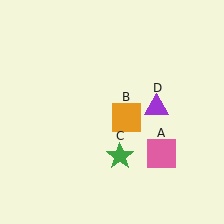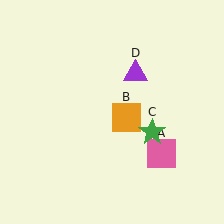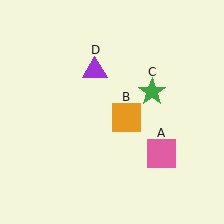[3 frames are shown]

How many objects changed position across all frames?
2 objects changed position: green star (object C), purple triangle (object D).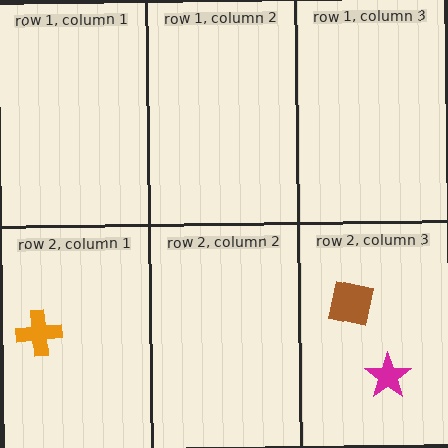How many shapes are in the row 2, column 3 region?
2.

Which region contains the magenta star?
The row 2, column 3 region.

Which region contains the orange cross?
The row 2, column 1 region.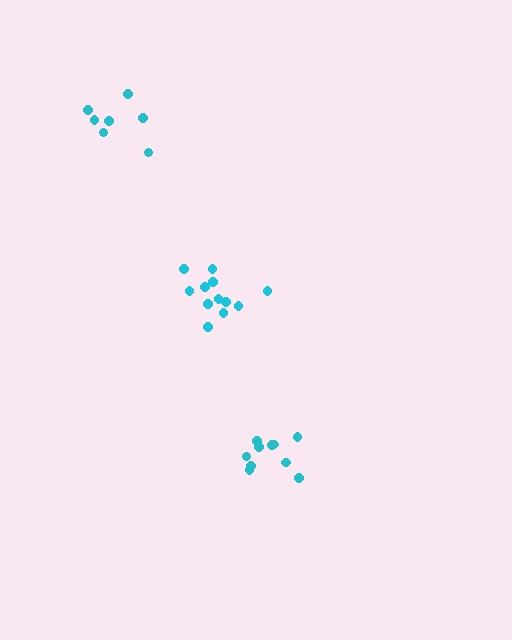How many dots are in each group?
Group 1: 12 dots, Group 2: 7 dots, Group 3: 10 dots (29 total).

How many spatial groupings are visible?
There are 3 spatial groupings.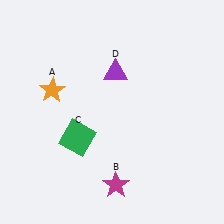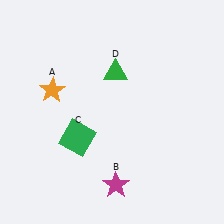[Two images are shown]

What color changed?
The triangle (D) changed from purple in Image 1 to green in Image 2.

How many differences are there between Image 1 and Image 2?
There is 1 difference between the two images.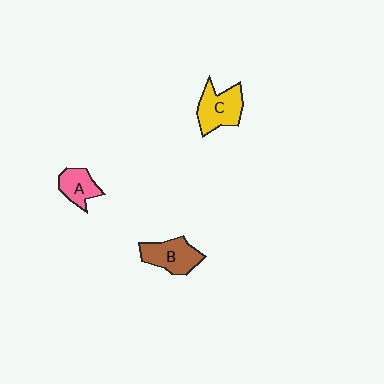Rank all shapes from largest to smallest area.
From largest to smallest: C (yellow), B (brown), A (pink).